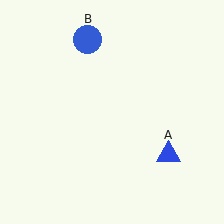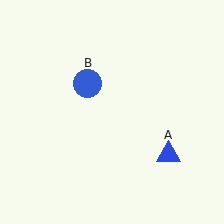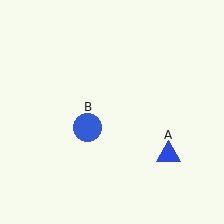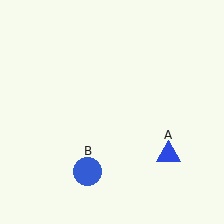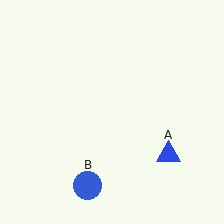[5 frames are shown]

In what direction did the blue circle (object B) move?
The blue circle (object B) moved down.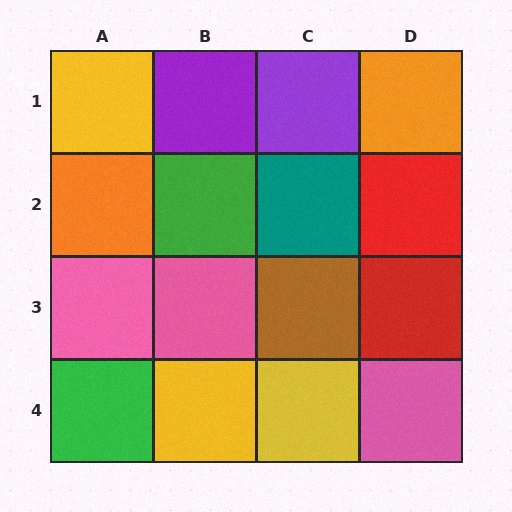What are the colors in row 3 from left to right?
Pink, pink, brown, red.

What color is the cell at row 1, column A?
Yellow.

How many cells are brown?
1 cell is brown.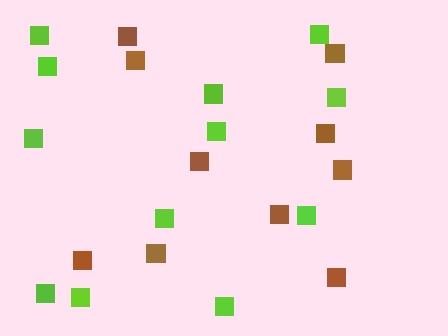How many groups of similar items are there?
There are 2 groups: one group of brown squares (10) and one group of lime squares (12).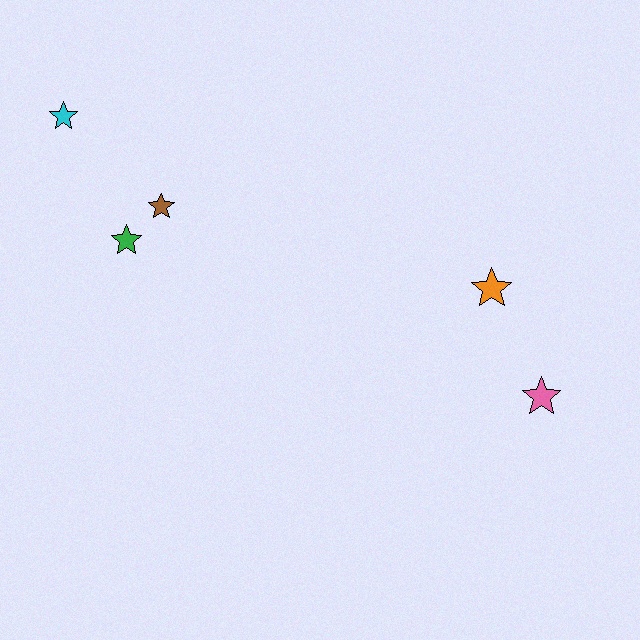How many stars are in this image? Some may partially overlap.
There are 5 stars.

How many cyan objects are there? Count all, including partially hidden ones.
There is 1 cyan object.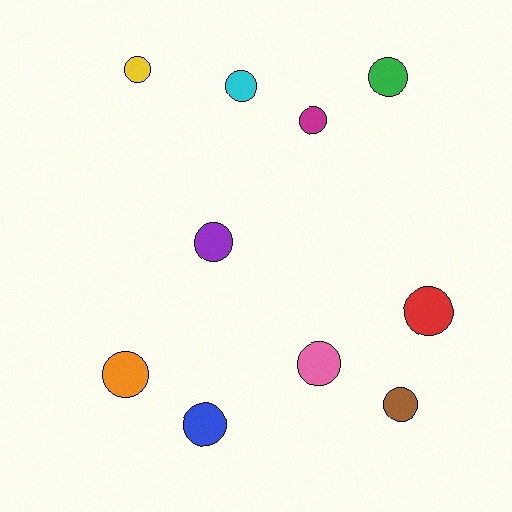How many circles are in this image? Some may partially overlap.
There are 10 circles.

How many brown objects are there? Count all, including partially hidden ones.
There is 1 brown object.